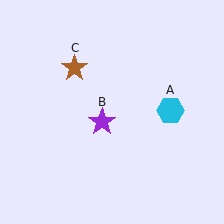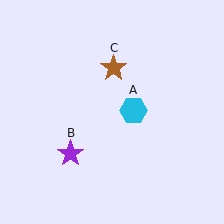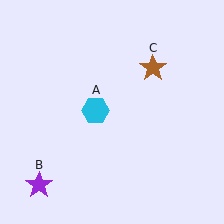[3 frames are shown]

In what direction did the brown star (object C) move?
The brown star (object C) moved right.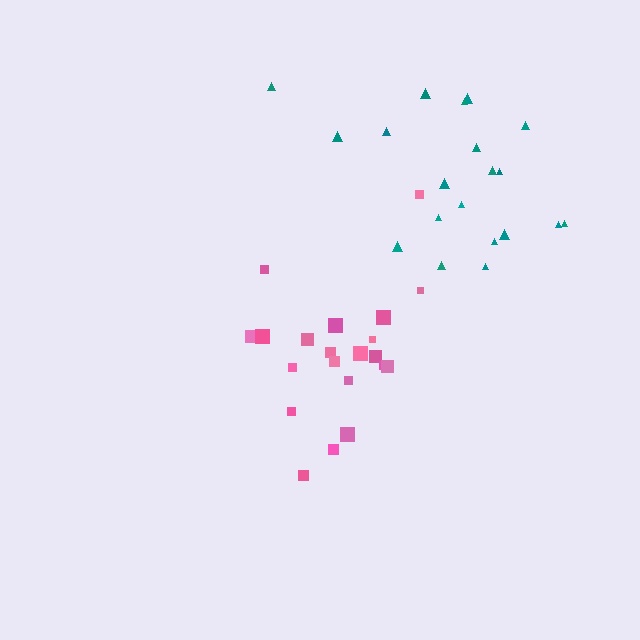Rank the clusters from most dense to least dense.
pink, teal.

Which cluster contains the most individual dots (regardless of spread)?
Pink (21).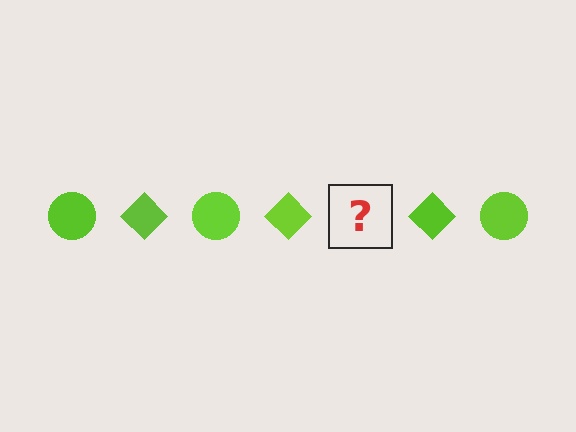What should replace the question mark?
The question mark should be replaced with a lime circle.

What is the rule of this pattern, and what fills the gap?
The rule is that the pattern cycles through circle, diamond shapes in lime. The gap should be filled with a lime circle.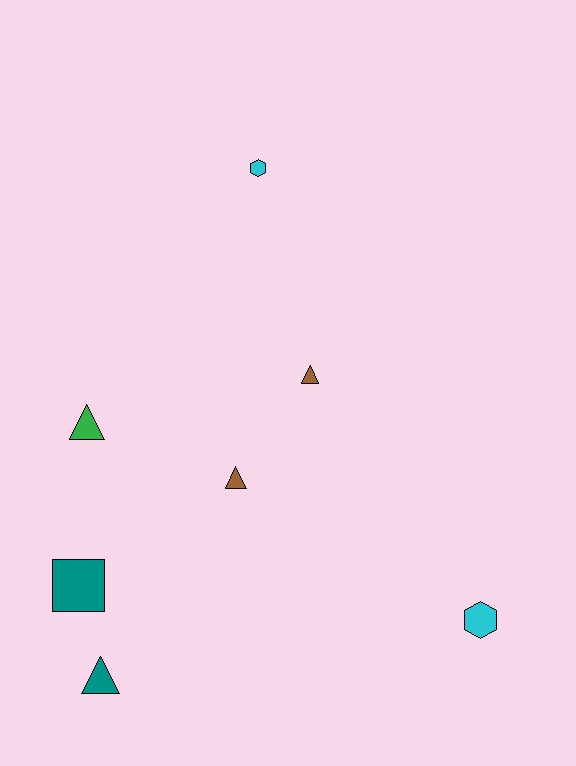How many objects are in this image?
There are 7 objects.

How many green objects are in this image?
There is 1 green object.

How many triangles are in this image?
There are 4 triangles.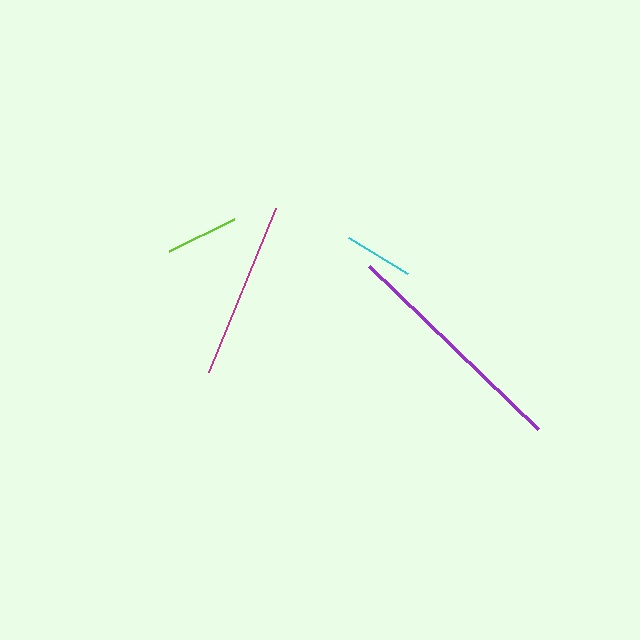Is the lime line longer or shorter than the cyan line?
The lime line is longer than the cyan line.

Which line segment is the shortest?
The cyan line is the shortest at approximately 69 pixels.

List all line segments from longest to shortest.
From longest to shortest: purple, magenta, lime, cyan.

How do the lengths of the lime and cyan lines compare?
The lime and cyan lines are approximately the same length.